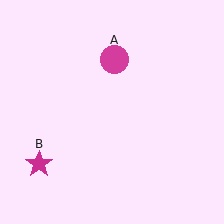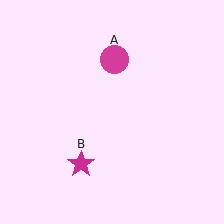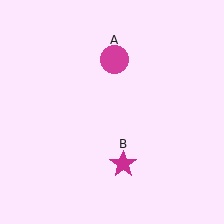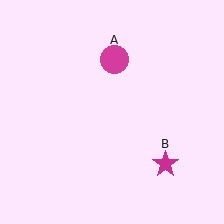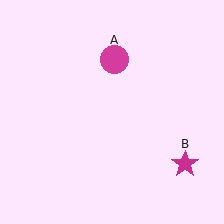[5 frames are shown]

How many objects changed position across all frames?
1 object changed position: magenta star (object B).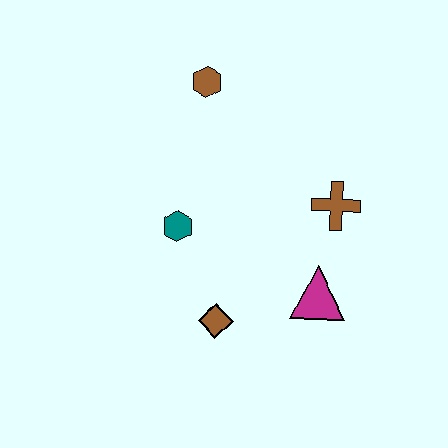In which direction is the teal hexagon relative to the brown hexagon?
The teal hexagon is below the brown hexagon.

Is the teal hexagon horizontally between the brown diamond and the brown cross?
No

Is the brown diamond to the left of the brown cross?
Yes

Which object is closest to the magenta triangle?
The brown cross is closest to the magenta triangle.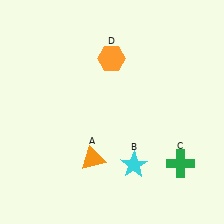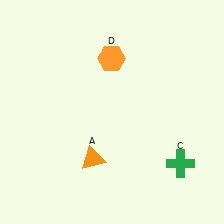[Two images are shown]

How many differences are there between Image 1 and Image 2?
There is 1 difference between the two images.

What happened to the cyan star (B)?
The cyan star (B) was removed in Image 2. It was in the bottom-right area of Image 1.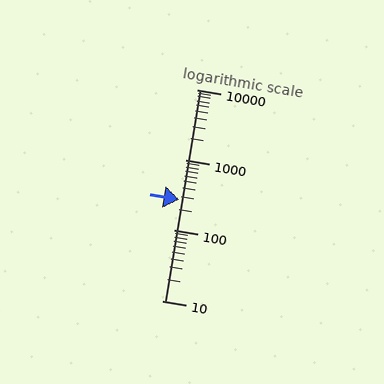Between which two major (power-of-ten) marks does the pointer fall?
The pointer is between 100 and 1000.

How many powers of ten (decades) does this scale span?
The scale spans 3 decades, from 10 to 10000.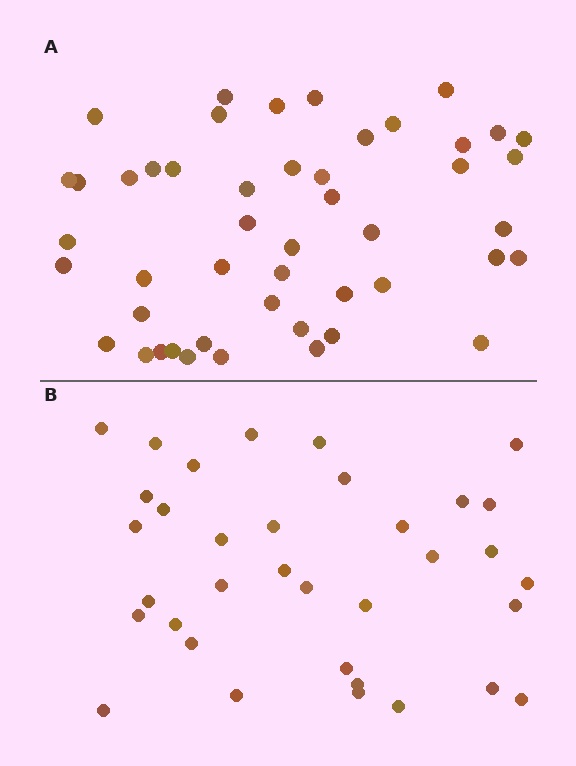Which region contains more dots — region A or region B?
Region A (the top region) has more dots.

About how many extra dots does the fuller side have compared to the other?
Region A has approximately 15 more dots than region B.